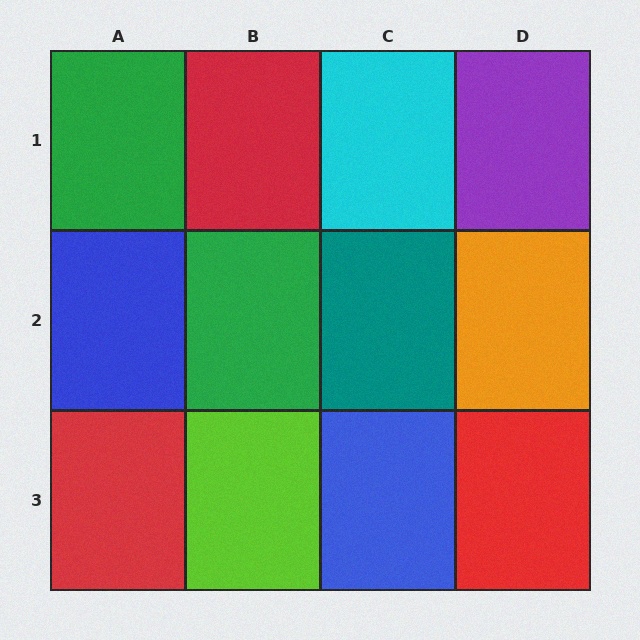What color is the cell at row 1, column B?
Red.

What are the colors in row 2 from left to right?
Blue, green, teal, orange.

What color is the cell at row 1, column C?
Cyan.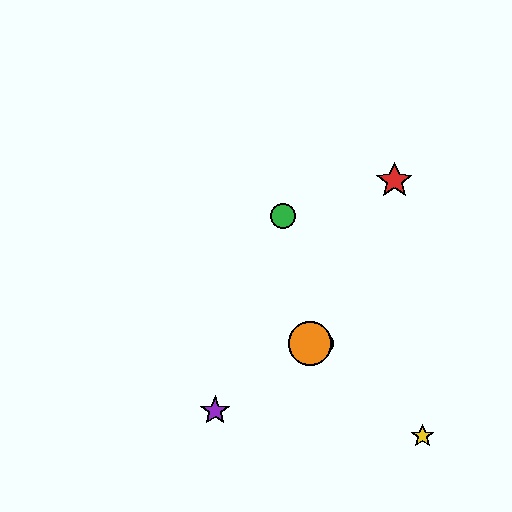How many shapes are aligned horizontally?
2 shapes (the blue circle, the orange circle) are aligned horizontally.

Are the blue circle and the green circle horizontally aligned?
No, the blue circle is at y≈343 and the green circle is at y≈216.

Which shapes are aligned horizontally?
The blue circle, the orange circle are aligned horizontally.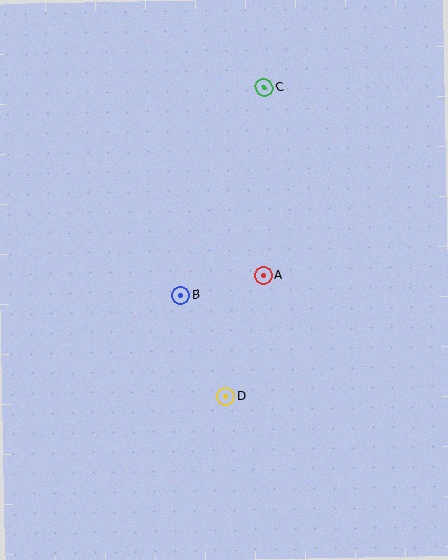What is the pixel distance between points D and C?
The distance between D and C is 311 pixels.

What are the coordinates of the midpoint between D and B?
The midpoint between D and B is at (203, 346).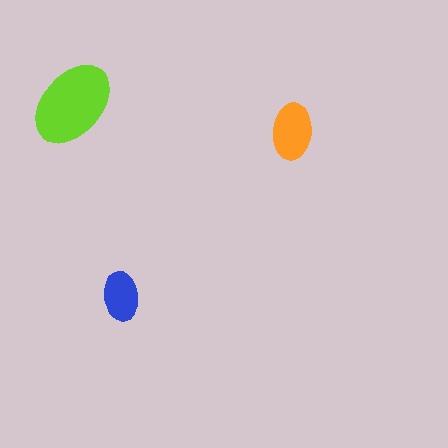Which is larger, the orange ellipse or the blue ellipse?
The orange one.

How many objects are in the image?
There are 3 objects in the image.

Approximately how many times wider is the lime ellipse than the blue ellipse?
About 2 times wider.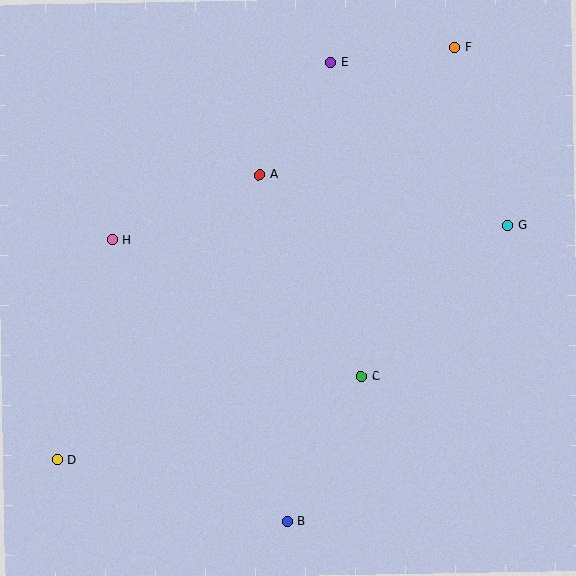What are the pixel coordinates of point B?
Point B is at (287, 521).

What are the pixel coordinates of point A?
Point A is at (260, 175).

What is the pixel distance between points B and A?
The distance between B and A is 347 pixels.